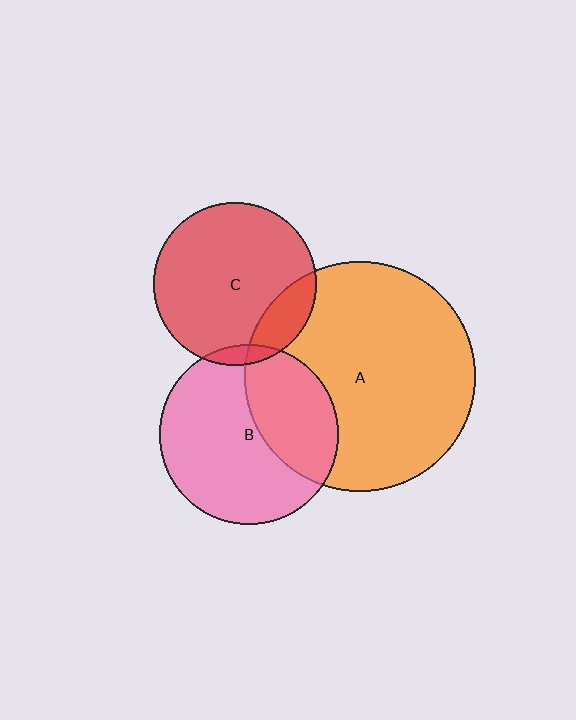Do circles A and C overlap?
Yes.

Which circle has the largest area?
Circle A (orange).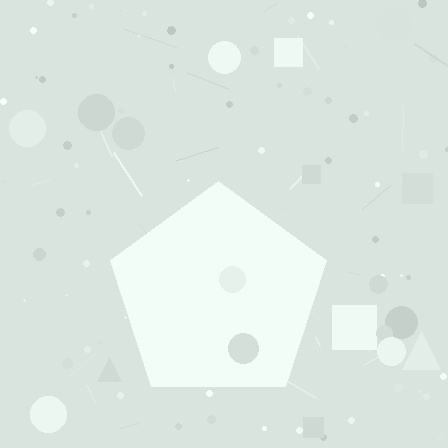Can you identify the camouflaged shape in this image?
The camouflaged shape is a pentagon.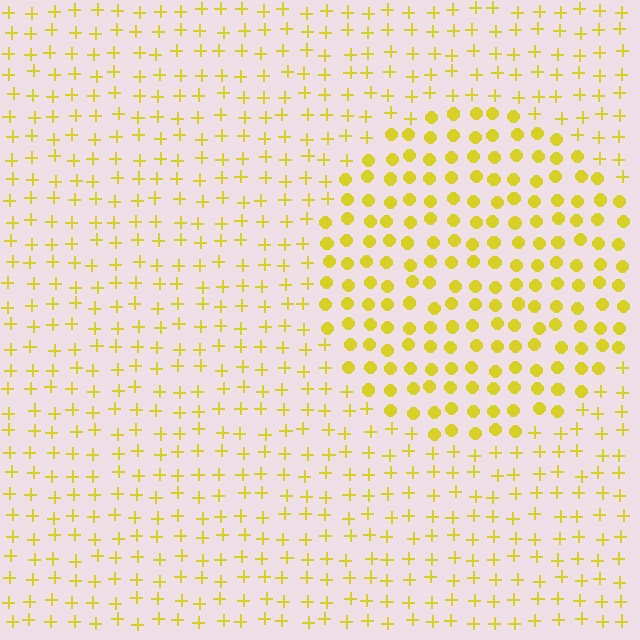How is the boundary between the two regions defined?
The boundary is defined by a change in element shape: circles inside vs. plus signs outside. All elements share the same color and spacing.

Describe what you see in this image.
The image is filled with small yellow elements arranged in a uniform grid. A circle-shaped region contains circles, while the surrounding area contains plus signs. The boundary is defined purely by the change in element shape.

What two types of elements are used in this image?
The image uses circles inside the circle region and plus signs outside it.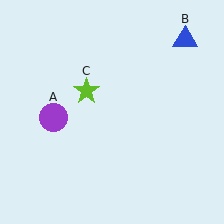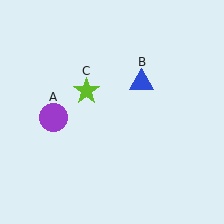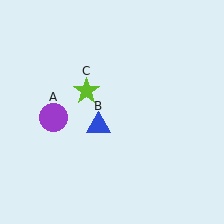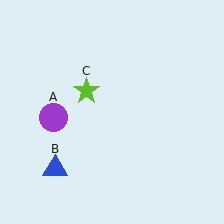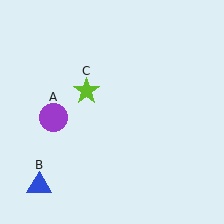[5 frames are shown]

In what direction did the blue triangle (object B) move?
The blue triangle (object B) moved down and to the left.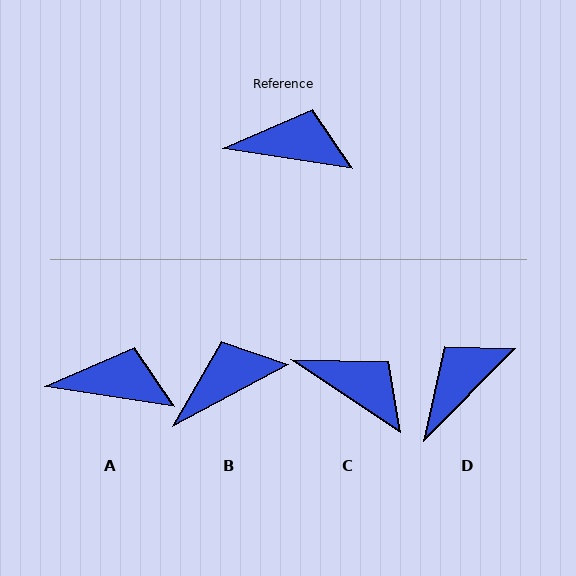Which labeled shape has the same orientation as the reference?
A.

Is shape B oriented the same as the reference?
No, it is off by about 37 degrees.